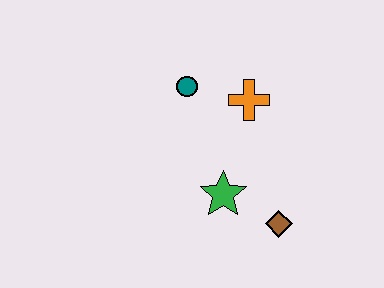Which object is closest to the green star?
The brown diamond is closest to the green star.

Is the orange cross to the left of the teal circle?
No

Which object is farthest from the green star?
The teal circle is farthest from the green star.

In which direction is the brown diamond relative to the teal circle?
The brown diamond is below the teal circle.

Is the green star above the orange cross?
No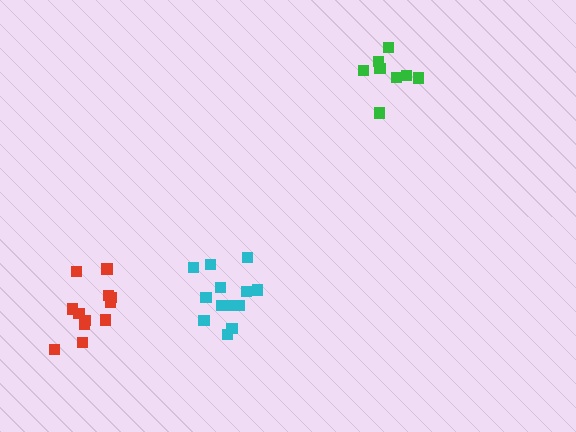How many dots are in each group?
Group 1: 8 dots, Group 2: 12 dots, Group 3: 13 dots (33 total).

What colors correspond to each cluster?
The clusters are colored: green, red, cyan.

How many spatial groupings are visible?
There are 3 spatial groupings.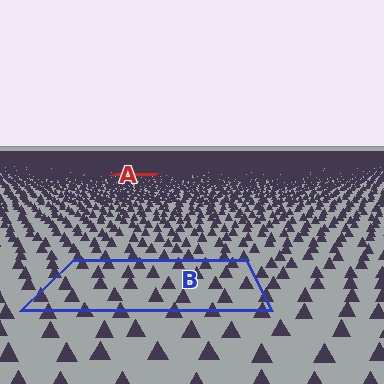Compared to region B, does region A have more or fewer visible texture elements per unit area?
Region A has more texture elements per unit area — they are packed more densely because it is farther away.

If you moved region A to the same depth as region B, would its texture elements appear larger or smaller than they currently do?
They would appear larger. At a closer depth, the same texture elements are projected at a bigger on-screen size.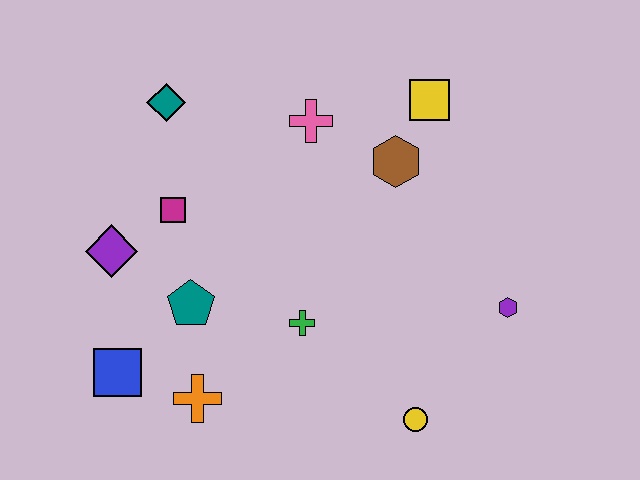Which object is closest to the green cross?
The teal pentagon is closest to the green cross.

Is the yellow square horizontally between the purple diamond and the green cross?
No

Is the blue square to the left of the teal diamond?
Yes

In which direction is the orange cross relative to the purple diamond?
The orange cross is below the purple diamond.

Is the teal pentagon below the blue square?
No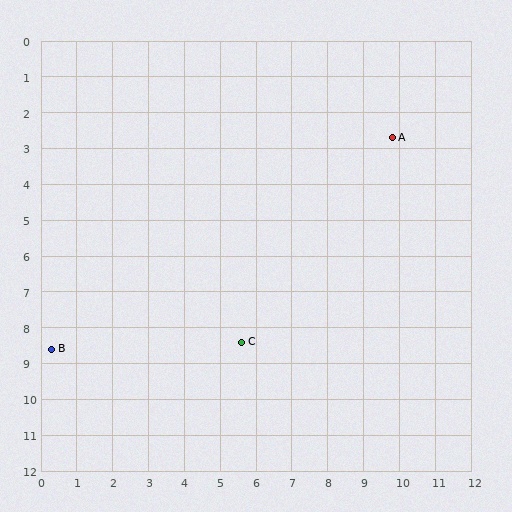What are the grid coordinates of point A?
Point A is at approximately (9.8, 2.7).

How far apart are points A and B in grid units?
Points A and B are about 11.2 grid units apart.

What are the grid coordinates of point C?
Point C is at approximately (5.6, 8.4).